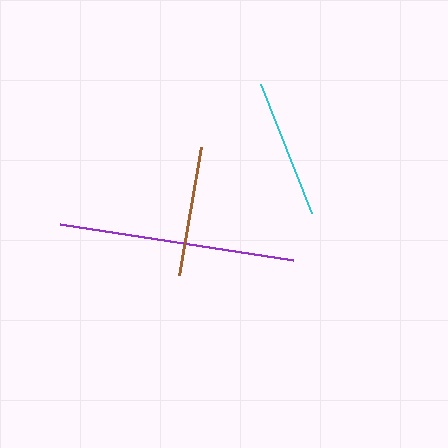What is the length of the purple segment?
The purple segment is approximately 235 pixels long.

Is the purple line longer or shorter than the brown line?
The purple line is longer than the brown line.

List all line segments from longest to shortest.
From longest to shortest: purple, cyan, brown.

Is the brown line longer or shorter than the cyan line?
The cyan line is longer than the brown line.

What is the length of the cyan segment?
The cyan segment is approximately 138 pixels long.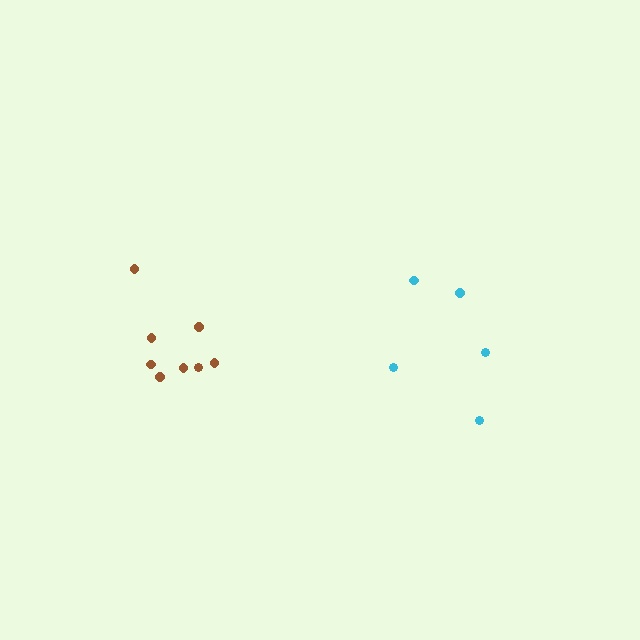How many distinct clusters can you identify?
There are 2 distinct clusters.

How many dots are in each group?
Group 1: 8 dots, Group 2: 5 dots (13 total).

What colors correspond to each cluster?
The clusters are colored: brown, cyan.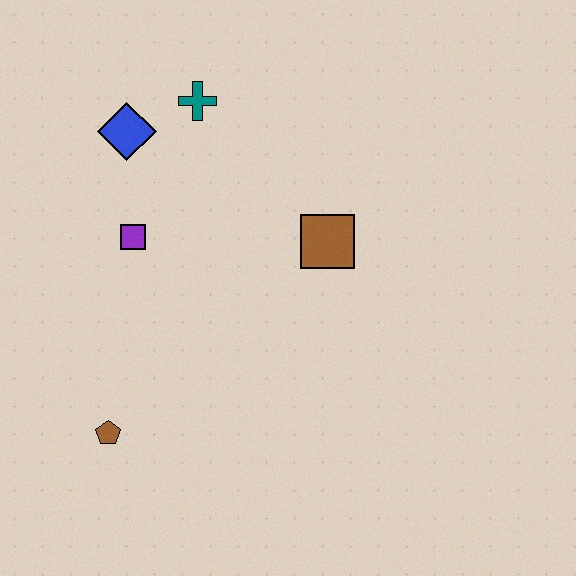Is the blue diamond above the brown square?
Yes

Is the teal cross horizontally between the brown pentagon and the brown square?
Yes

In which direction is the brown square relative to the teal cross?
The brown square is below the teal cross.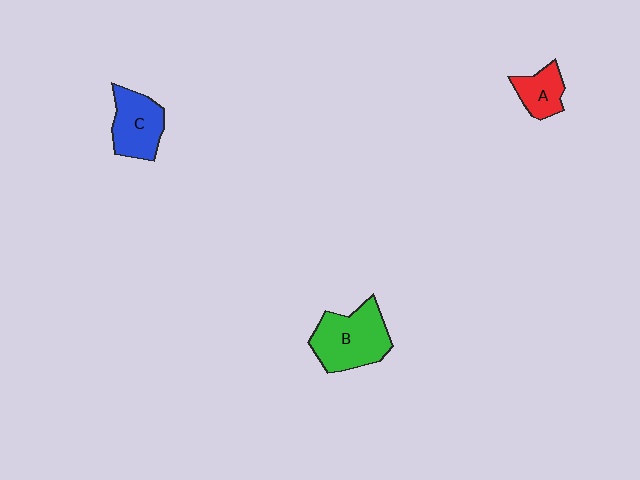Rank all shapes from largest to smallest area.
From largest to smallest: B (green), C (blue), A (red).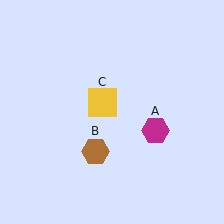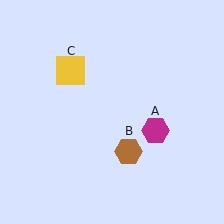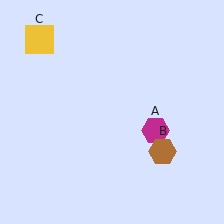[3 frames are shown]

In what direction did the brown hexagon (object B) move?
The brown hexagon (object B) moved right.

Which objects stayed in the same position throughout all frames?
Magenta hexagon (object A) remained stationary.